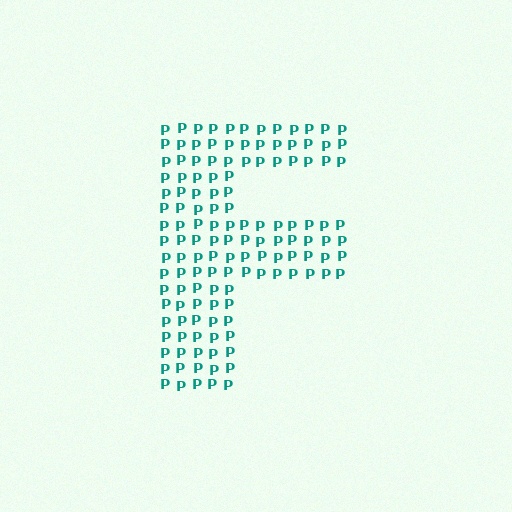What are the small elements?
The small elements are letter P's.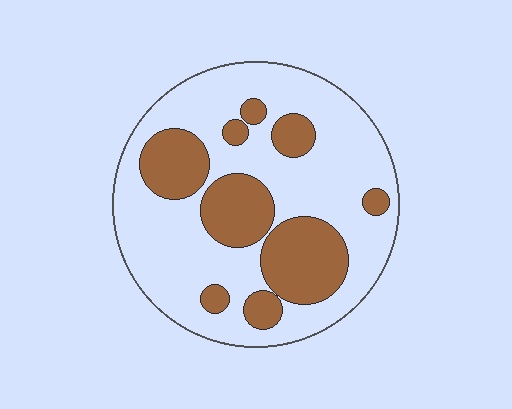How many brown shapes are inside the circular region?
9.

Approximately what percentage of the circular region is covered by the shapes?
Approximately 30%.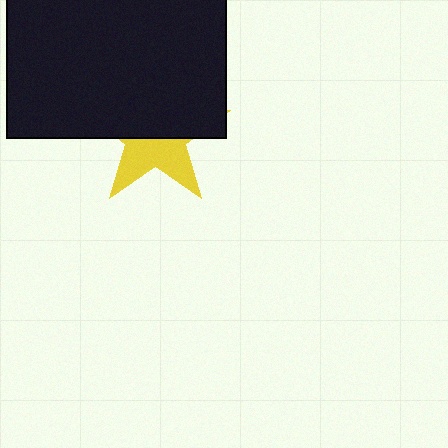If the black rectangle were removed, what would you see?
You would see the complete yellow star.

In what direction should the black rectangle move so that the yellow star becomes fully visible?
The black rectangle should move up. That is the shortest direction to clear the overlap and leave the yellow star fully visible.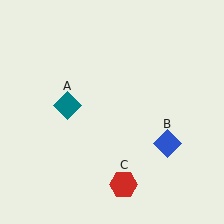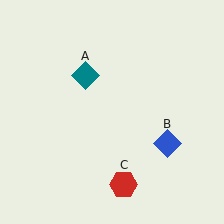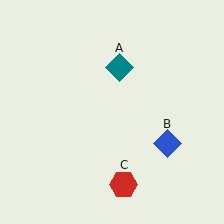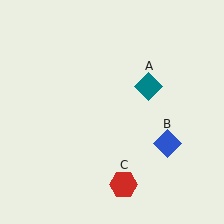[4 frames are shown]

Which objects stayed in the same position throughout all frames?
Blue diamond (object B) and red hexagon (object C) remained stationary.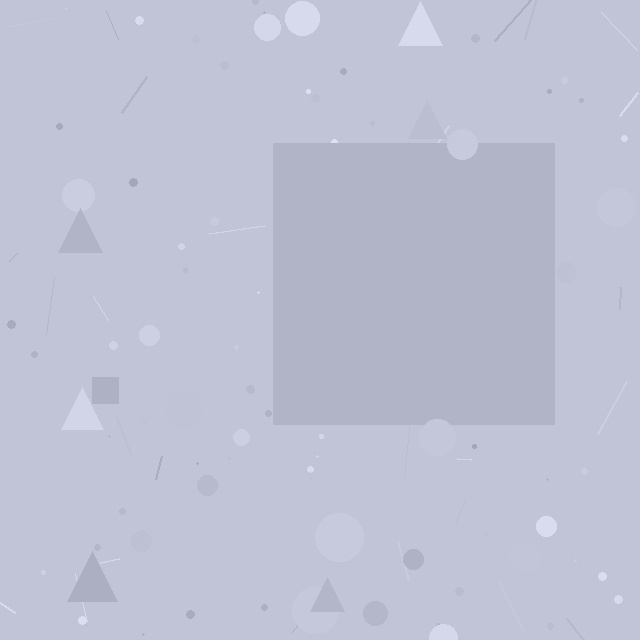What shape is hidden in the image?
A square is hidden in the image.